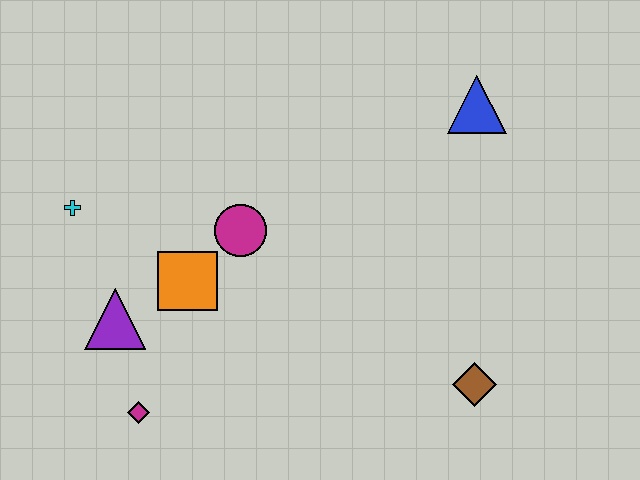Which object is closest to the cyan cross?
The purple triangle is closest to the cyan cross.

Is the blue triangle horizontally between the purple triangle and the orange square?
No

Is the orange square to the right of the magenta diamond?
Yes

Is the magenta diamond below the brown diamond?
Yes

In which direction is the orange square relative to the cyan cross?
The orange square is to the right of the cyan cross.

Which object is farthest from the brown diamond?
The cyan cross is farthest from the brown diamond.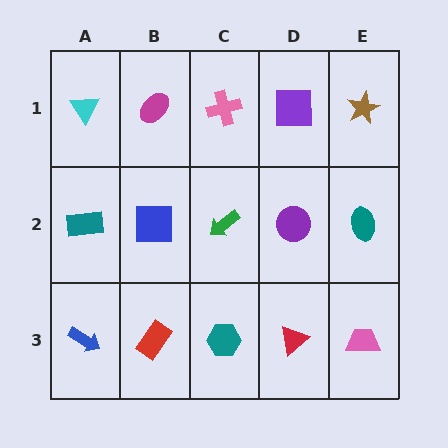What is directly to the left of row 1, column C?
A magenta ellipse.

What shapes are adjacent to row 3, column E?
A teal ellipse (row 2, column E), a red triangle (row 3, column D).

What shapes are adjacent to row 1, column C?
A green arrow (row 2, column C), a magenta ellipse (row 1, column B), a purple square (row 1, column D).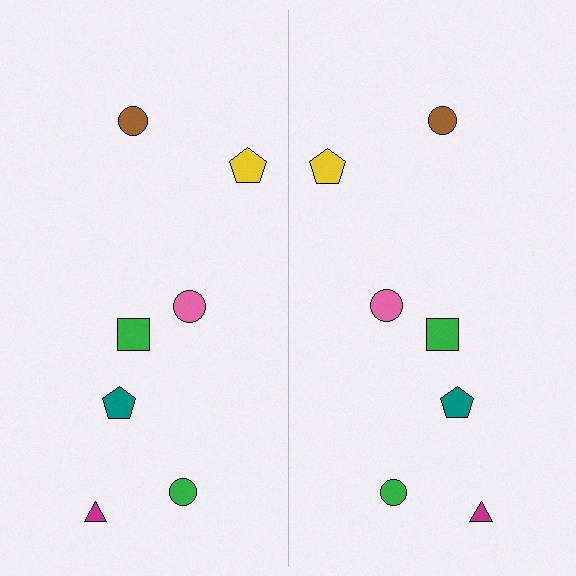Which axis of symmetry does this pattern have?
The pattern has a vertical axis of symmetry running through the center of the image.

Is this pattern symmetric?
Yes, this pattern has bilateral (reflection) symmetry.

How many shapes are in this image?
There are 14 shapes in this image.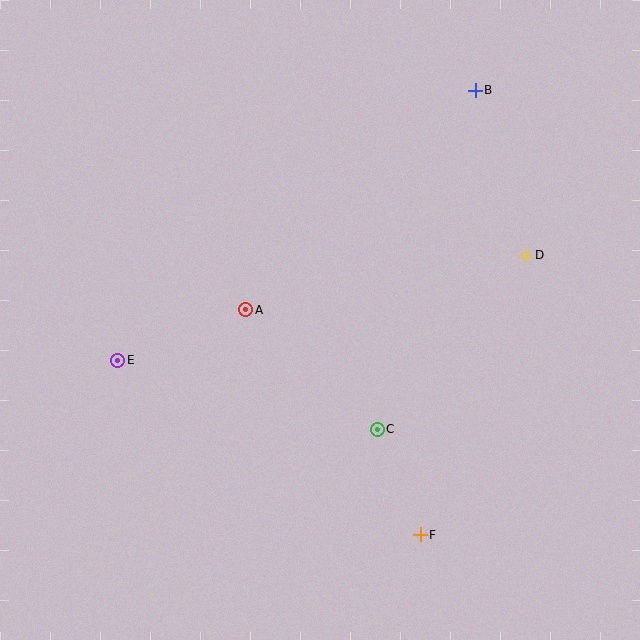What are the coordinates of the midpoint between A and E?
The midpoint between A and E is at (182, 335).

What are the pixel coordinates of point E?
Point E is at (118, 360).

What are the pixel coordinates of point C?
Point C is at (377, 429).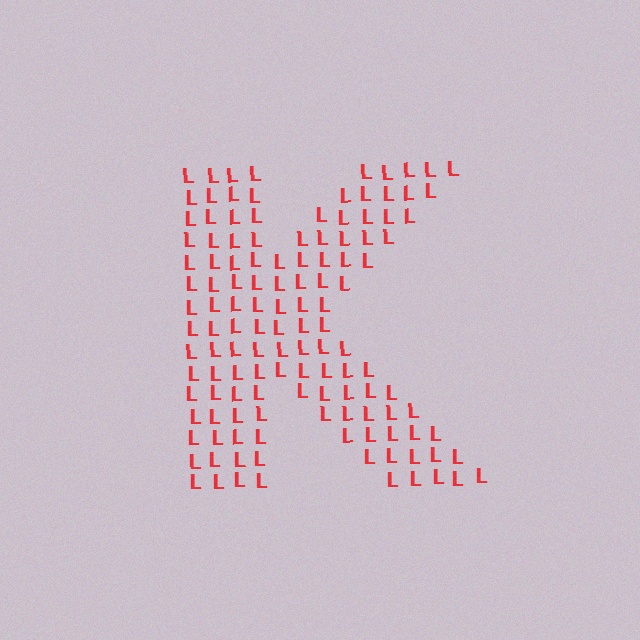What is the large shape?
The large shape is the letter K.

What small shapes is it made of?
It is made of small letter L's.